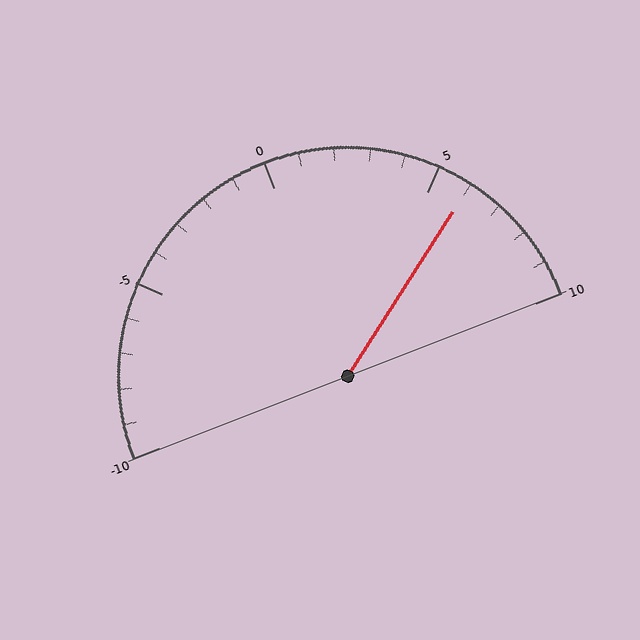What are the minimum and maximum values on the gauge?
The gauge ranges from -10 to 10.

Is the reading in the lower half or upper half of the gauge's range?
The reading is in the upper half of the range (-10 to 10).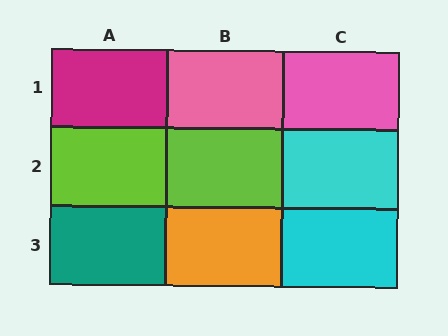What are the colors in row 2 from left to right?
Lime, lime, cyan.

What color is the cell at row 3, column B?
Orange.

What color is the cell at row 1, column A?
Magenta.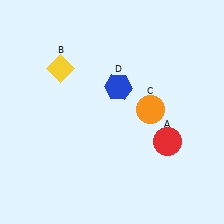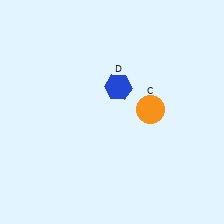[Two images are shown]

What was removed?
The red circle (A), the yellow diamond (B) were removed in Image 2.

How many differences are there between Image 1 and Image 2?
There are 2 differences between the two images.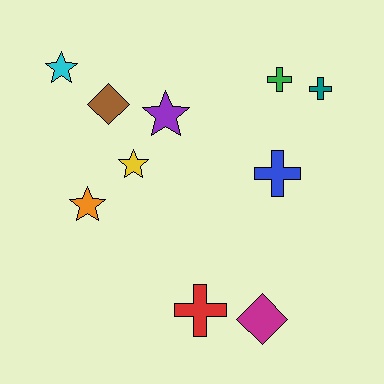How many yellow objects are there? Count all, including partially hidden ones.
There is 1 yellow object.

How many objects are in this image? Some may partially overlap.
There are 10 objects.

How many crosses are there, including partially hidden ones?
There are 4 crosses.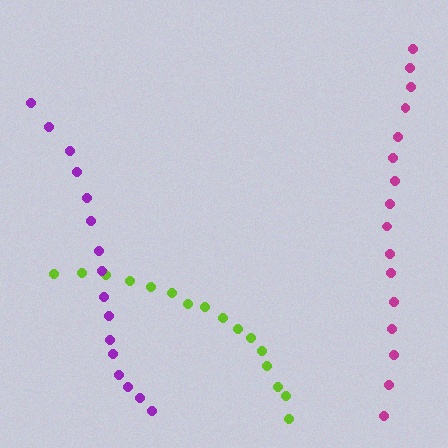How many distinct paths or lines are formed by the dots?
There are 3 distinct paths.